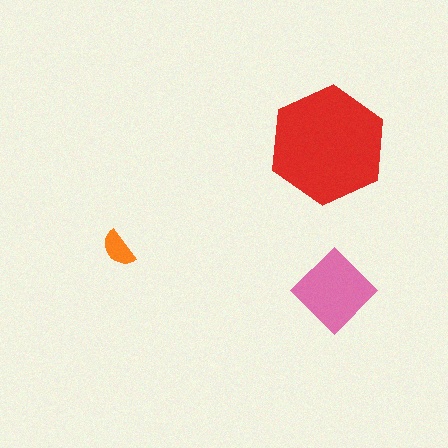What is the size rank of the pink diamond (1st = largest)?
2nd.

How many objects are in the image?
There are 3 objects in the image.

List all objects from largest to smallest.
The red hexagon, the pink diamond, the orange semicircle.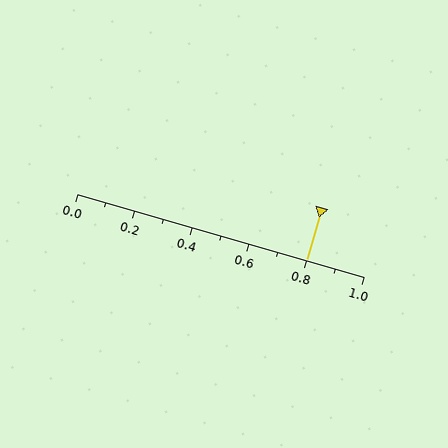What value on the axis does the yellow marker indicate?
The marker indicates approximately 0.8.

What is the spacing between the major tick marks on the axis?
The major ticks are spaced 0.2 apart.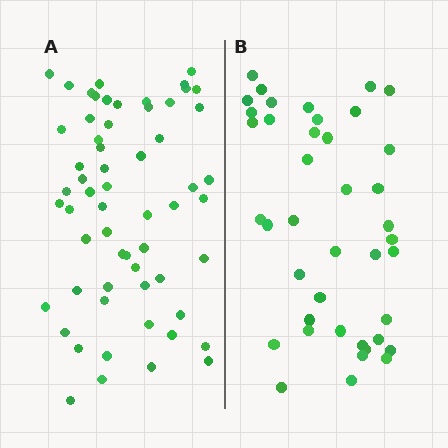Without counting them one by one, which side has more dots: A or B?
Region A (the left region) has more dots.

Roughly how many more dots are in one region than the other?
Region A has approximately 20 more dots than region B.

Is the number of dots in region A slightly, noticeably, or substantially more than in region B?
Region A has substantially more. The ratio is roughly 1.5 to 1.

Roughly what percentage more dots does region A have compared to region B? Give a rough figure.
About 45% more.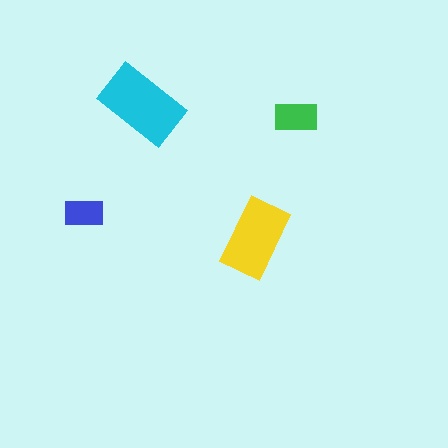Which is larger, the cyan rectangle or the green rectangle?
The cyan one.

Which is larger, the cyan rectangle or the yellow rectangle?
The cyan one.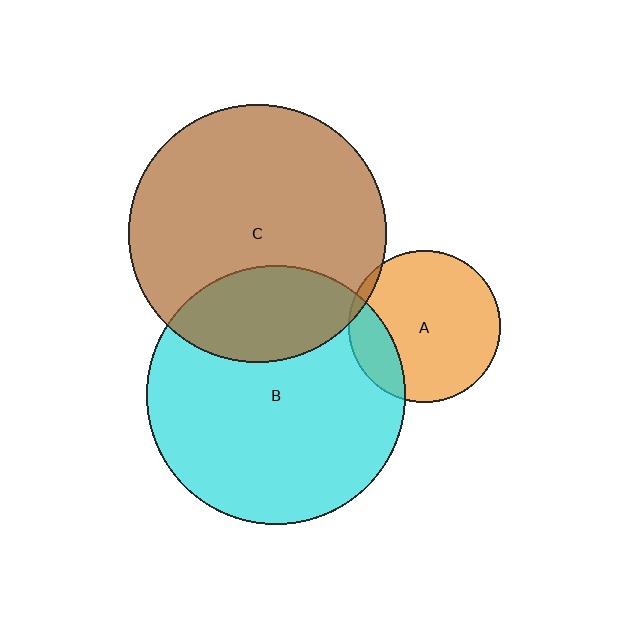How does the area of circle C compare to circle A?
Approximately 2.9 times.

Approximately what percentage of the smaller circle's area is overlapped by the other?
Approximately 25%.